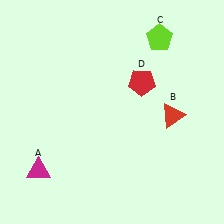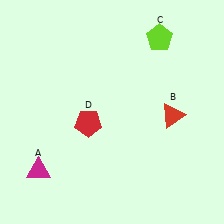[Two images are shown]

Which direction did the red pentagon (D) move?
The red pentagon (D) moved left.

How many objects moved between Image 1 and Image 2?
1 object moved between the two images.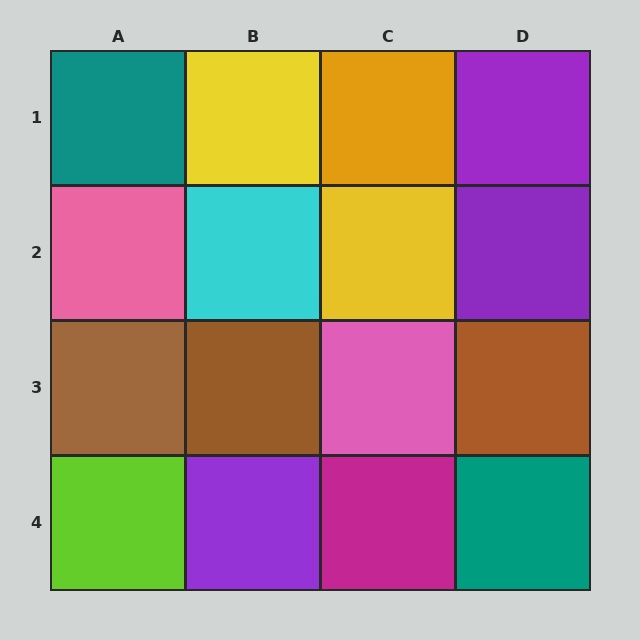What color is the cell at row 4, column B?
Purple.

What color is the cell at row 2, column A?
Pink.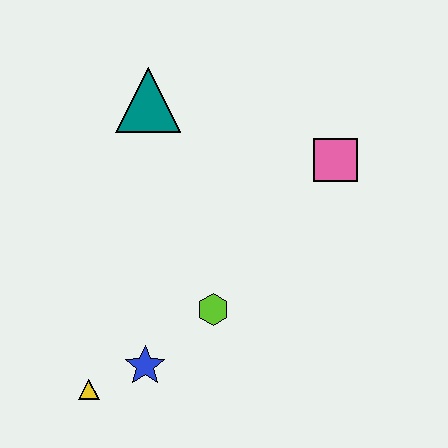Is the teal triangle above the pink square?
Yes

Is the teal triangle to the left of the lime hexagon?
Yes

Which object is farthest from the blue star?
The pink square is farthest from the blue star.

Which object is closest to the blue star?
The yellow triangle is closest to the blue star.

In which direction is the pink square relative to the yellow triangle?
The pink square is to the right of the yellow triangle.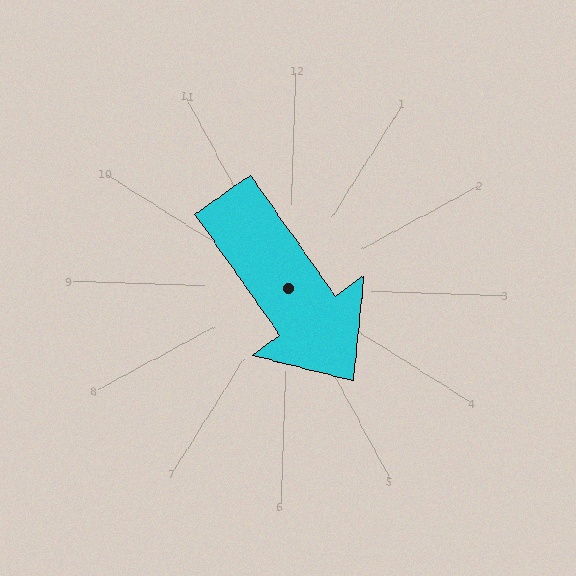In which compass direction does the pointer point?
Southeast.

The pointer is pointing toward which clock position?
Roughly 5 o'clock.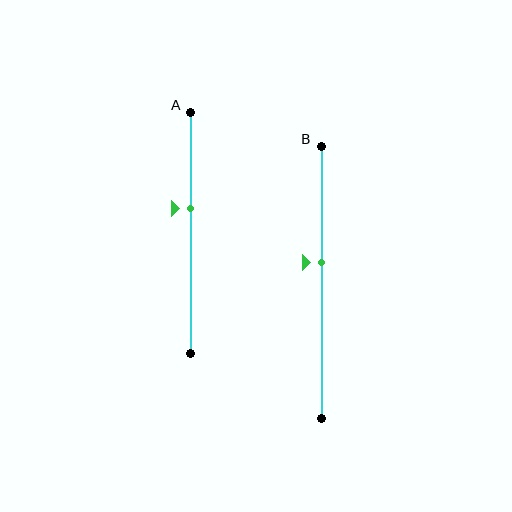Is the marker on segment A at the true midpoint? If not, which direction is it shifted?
No, the marker on segment A is shifted upward by about 10% of the segment length.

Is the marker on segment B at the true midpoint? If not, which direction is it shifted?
No, the marker on segment B is shifted upward by about 7% of the segment length.